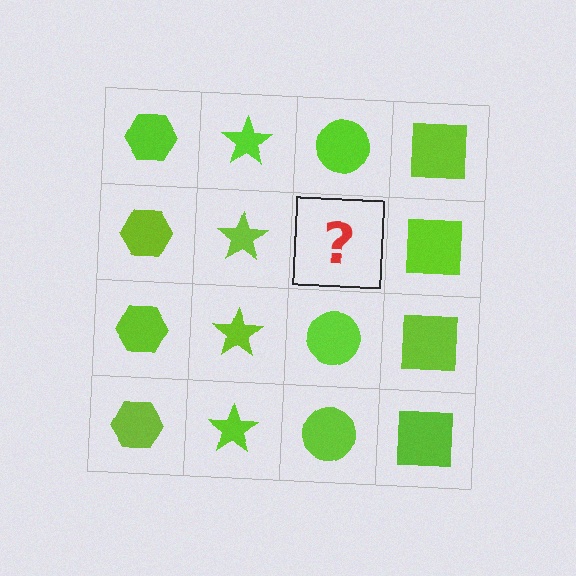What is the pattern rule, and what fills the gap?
The rule is that each column has a consistent shape. The gap should be filled with a lime circle.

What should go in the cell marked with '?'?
The missing cell should contain a lime circle.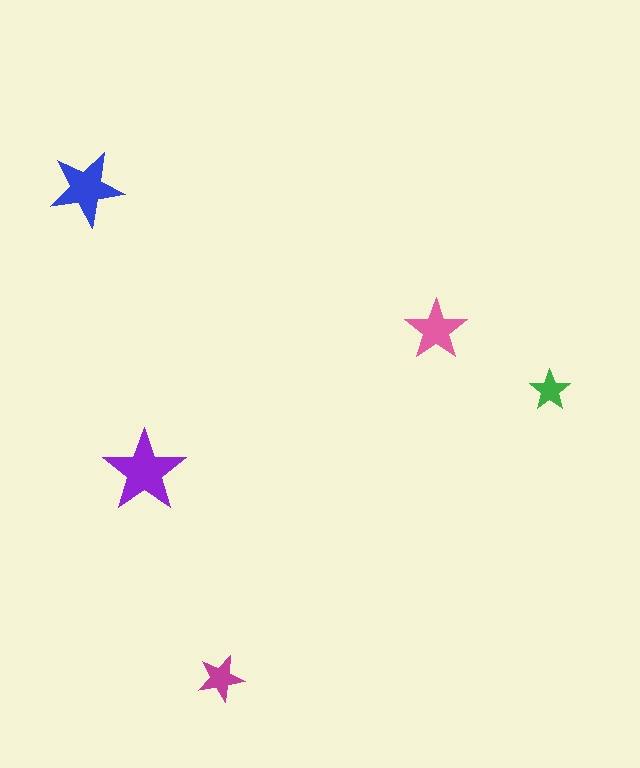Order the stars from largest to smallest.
the purple one, the blue one, the pink one, the magenta one, the green one.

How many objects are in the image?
There are 5 objects in the image.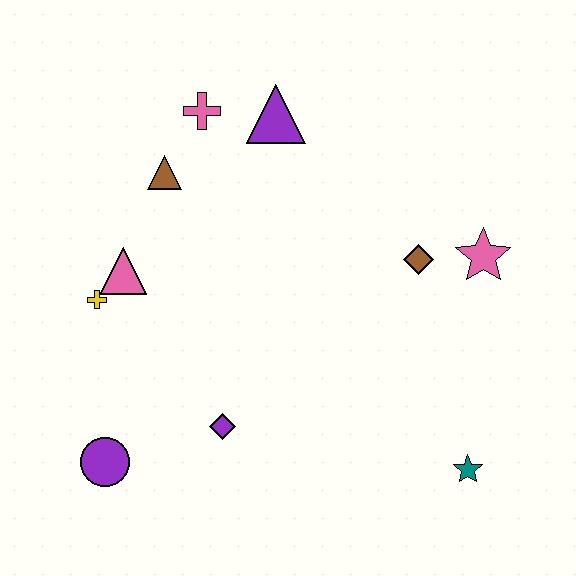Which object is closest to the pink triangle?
The yellow cross is closest to the pink triangle.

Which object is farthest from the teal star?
The pink cross is farthest from the teal star.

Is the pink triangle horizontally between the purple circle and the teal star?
Yes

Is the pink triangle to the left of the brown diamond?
Yes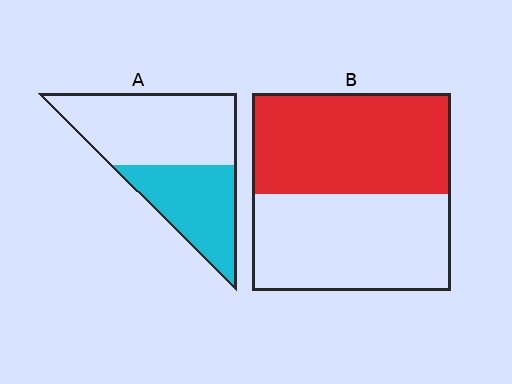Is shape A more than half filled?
No.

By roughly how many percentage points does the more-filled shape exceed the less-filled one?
By roughly 10 percentage points (B over A).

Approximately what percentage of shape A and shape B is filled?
A is approximately 40% and B is approximately 50%.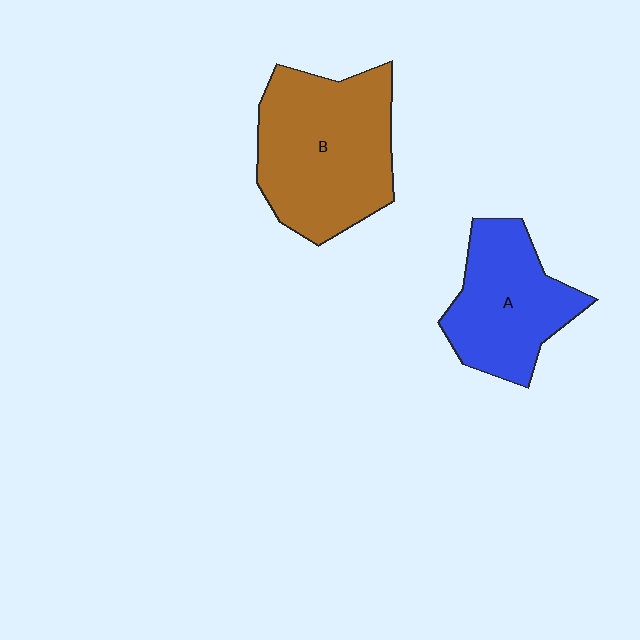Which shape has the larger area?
Shape B (brown).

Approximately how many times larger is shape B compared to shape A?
Approximately 1.4 times.